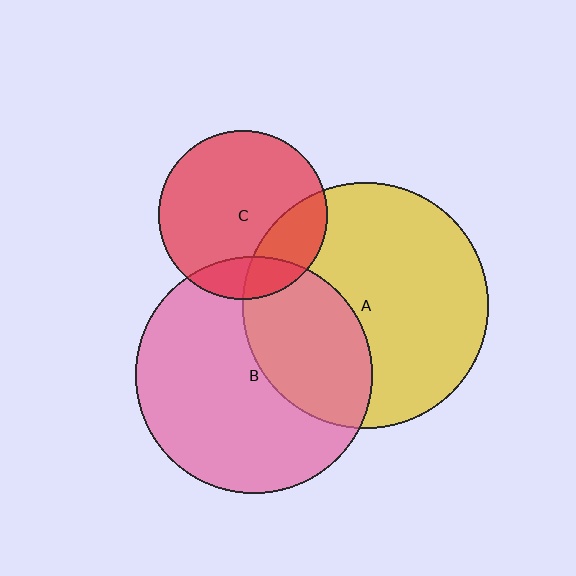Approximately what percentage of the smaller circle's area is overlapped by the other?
Approximately 15%.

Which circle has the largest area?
Circle A (yellow).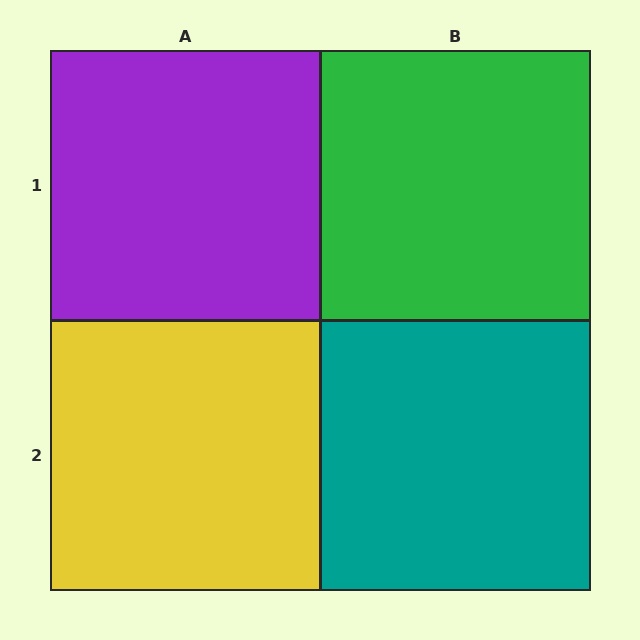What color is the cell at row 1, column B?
Green.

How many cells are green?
1 cell is green.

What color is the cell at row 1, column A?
Purple.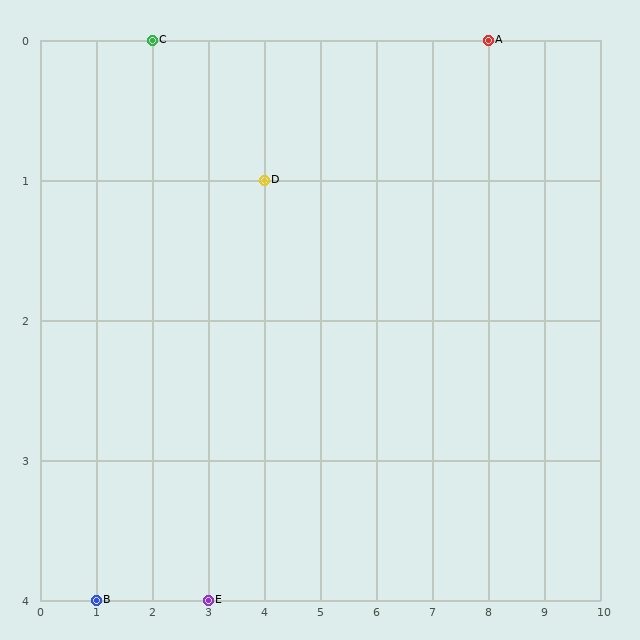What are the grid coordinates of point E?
Point E is at grid coordinates (3, 4).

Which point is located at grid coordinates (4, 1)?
Point D is at (4, 1).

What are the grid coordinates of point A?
Point A is at grid coordinates (8, 0).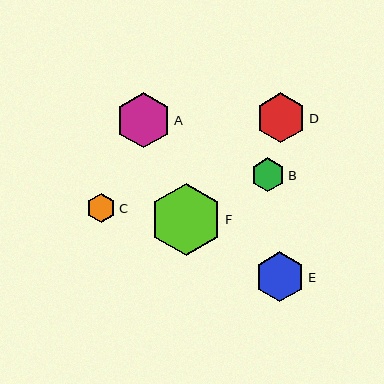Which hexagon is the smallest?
Hexagon C is the smallest with a size of approximately 29 pixels.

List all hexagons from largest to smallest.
From largest to smallest: F, A, E, D, B, C.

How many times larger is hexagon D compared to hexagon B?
Hexagon D is approximately 1.5 times the size of hexagon B.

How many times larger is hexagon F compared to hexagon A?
Hexagon F is approximately 1.3 times the size of hexagon A.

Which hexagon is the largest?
Hexagon F is the largest with a size of approximately 72 pixels.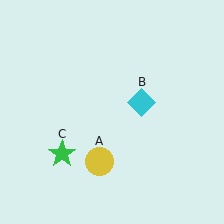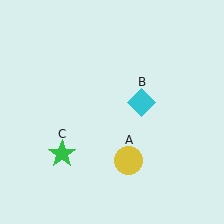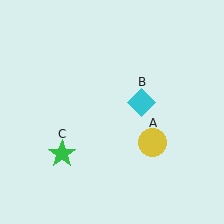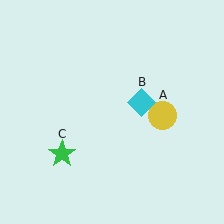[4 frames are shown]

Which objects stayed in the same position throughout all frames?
Cyan diamond (object B) and green star (object C) remained stationary.